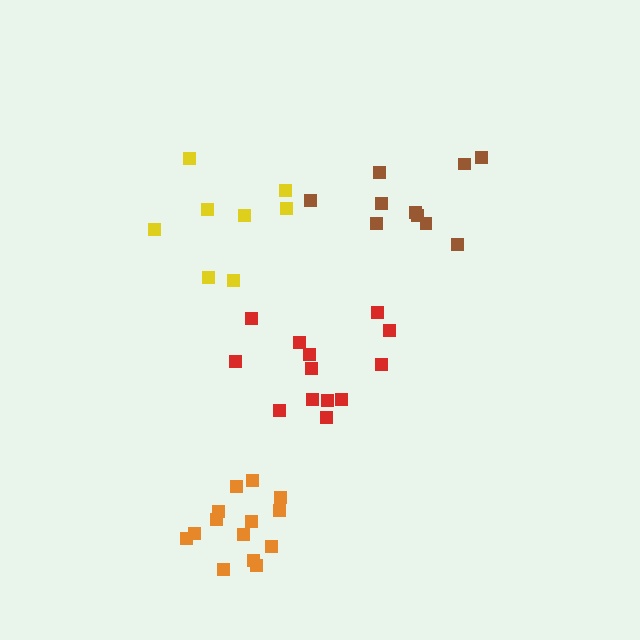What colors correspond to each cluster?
The clusters are colored: orange, brown, red, yellow.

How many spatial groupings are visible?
There are 4 spatial groupings.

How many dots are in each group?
Group 1: 14 dots, Group 2: 10 dots, Group 3: 13 dots, Group 4: 8 dots (45 total).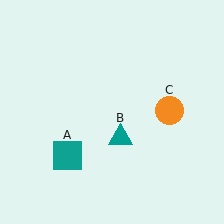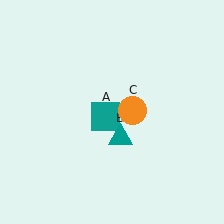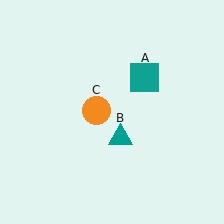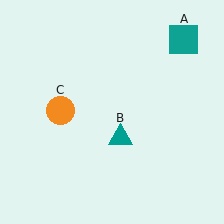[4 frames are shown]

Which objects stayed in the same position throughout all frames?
Teal triangle (object B) remained stationary.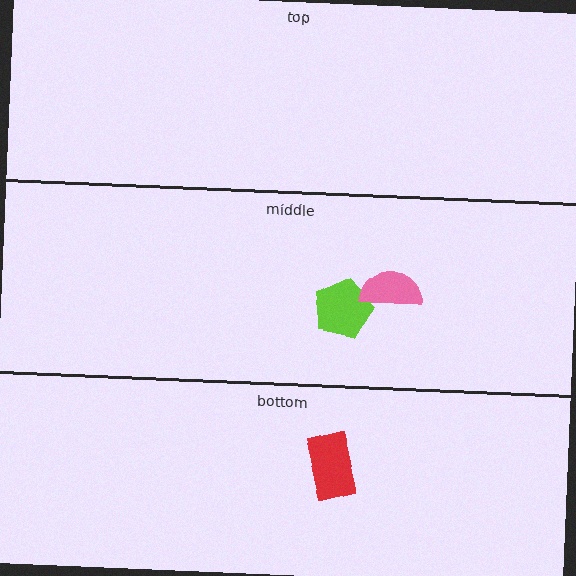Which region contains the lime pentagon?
The middle region.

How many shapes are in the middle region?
2.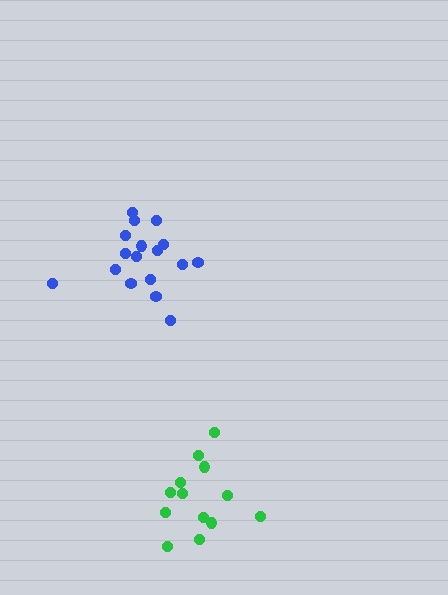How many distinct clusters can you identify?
There are 2 distinct clusters.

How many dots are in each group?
Group 1: 13 dots, Group 2: 17 dots (30 total).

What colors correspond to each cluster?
The clusters are colored: green, blue.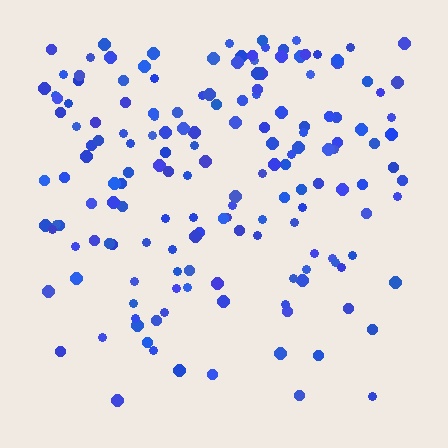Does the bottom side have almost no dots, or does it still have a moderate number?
Still a moderate number, just noticeably fewer than the top.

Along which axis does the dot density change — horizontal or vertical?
Vertical.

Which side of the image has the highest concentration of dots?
The top.